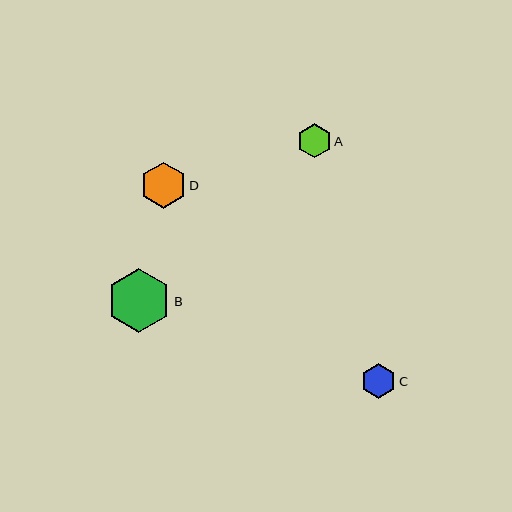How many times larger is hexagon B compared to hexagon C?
Hexagon B is approximately 1.9 times the size of hexagon C.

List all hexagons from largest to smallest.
From largest to smallest: B, D, C, A.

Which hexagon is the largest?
Hexagon B is the largest with a size of approximately 64 pixels.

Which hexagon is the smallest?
Hexagon A is the smallest with a size of approximately 34 pixels.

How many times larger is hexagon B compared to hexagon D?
Hexagon B is approximately 1.4 times the size of hexagon D.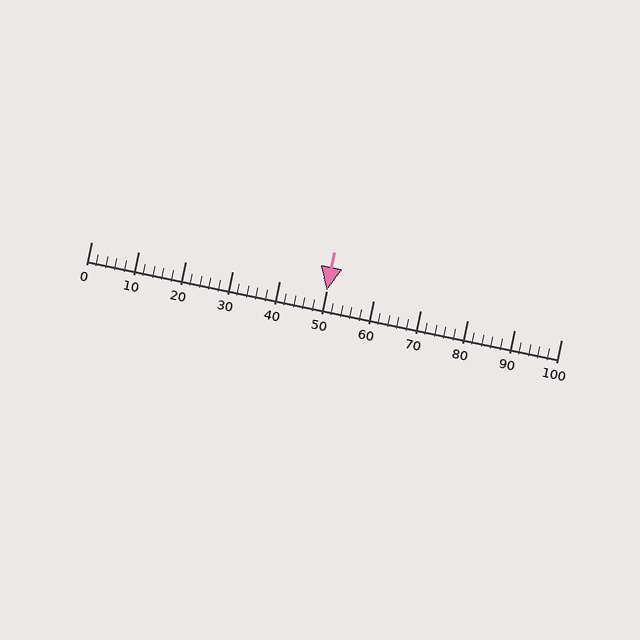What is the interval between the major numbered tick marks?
The major tick marks are spaced 10 units apart.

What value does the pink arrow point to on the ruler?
The pink arrow points to approximately 50.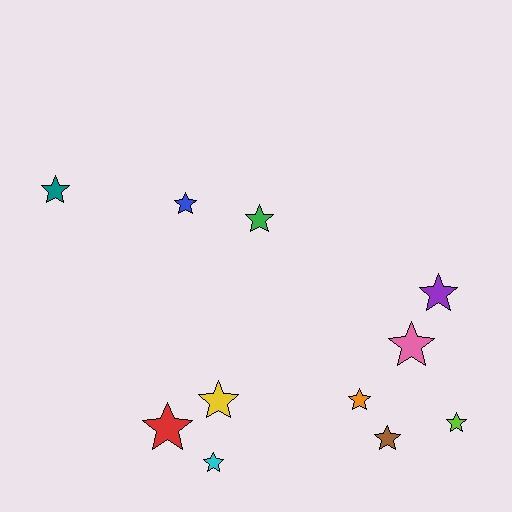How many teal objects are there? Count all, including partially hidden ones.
There is 1 teal object.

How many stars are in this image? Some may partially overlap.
There are 11 stars.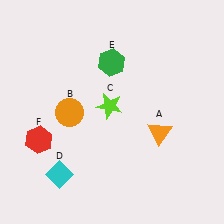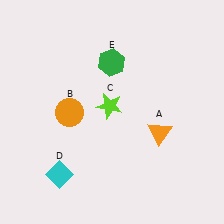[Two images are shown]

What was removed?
The red hexagon (F) was removed in Image 2.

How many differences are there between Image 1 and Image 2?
There is 1 difference between the two images.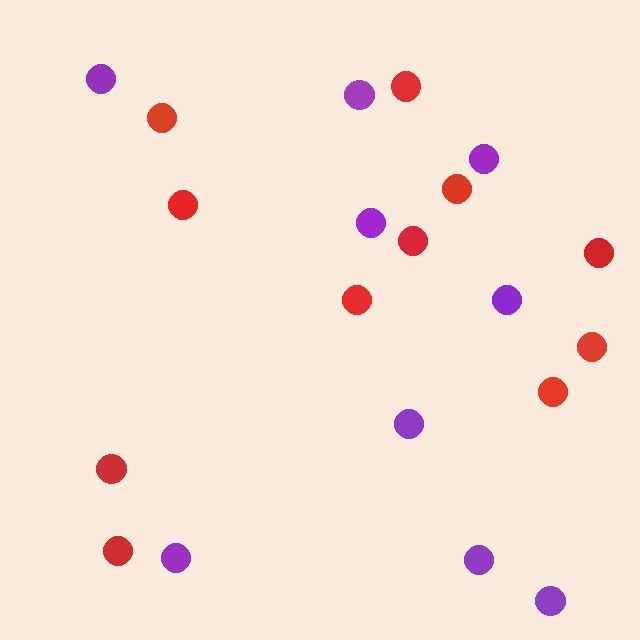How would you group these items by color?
There are 2 groups: one group of red circles (11) and one group of purple circles (9).